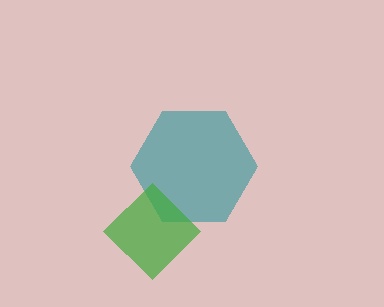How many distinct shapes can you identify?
There are 2 distinct shapes: a teal hexagon, a green diamond.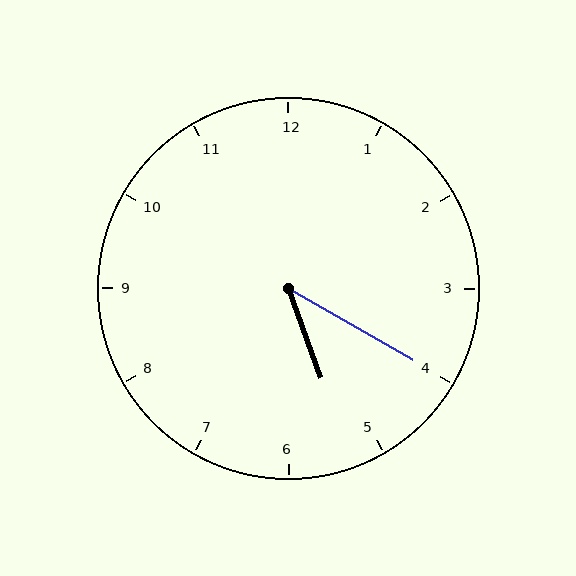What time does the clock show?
5:20.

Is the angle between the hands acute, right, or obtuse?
It is acute.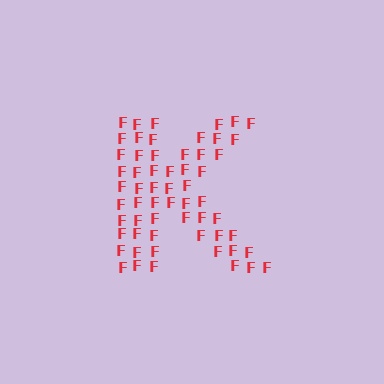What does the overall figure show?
The overall figure shows the letter K.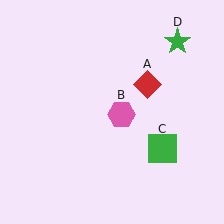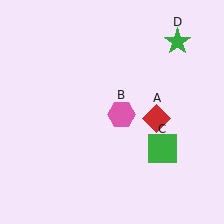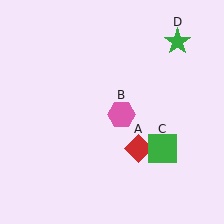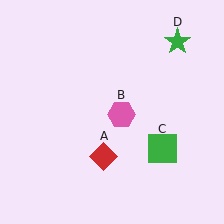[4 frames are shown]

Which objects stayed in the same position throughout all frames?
Pink hexagon (object B) and green square (object C) and green star (object D) remained stationary.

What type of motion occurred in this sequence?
The red diamond (object A) rotated clockwise around the center of the scene.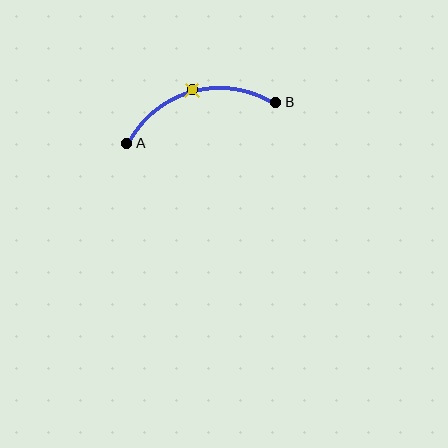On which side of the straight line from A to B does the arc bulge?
The arc bulges above the straight line connecting A and B.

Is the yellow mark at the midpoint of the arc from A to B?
Yes. The yellow mark lies on the arc at equal arc-length from both A and B — it is the arc midpoint.